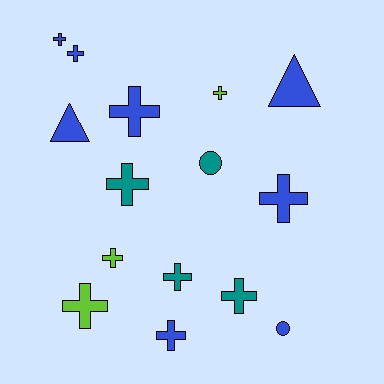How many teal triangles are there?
There are no teal triangles.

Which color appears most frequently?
Blue, with 8 objects.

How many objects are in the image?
There are 15 objects.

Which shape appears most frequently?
Cross, with 11 objects.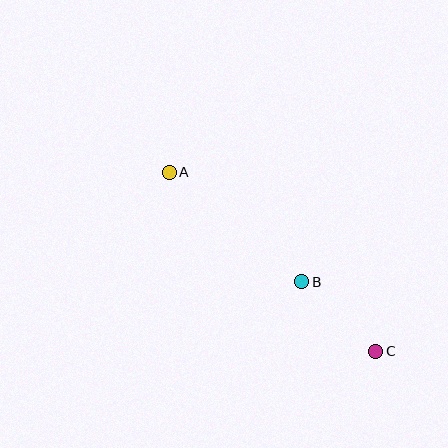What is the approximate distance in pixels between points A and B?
The distance between A and B is approximately 172 pixels.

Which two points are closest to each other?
Points B and C are closest to each other.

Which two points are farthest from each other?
Points A and C are farthest from each other.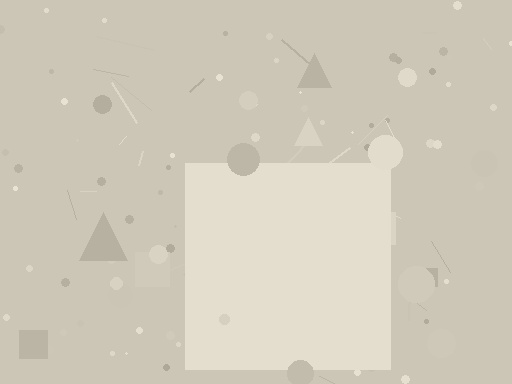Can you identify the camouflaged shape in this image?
The camouflaged shape is a square.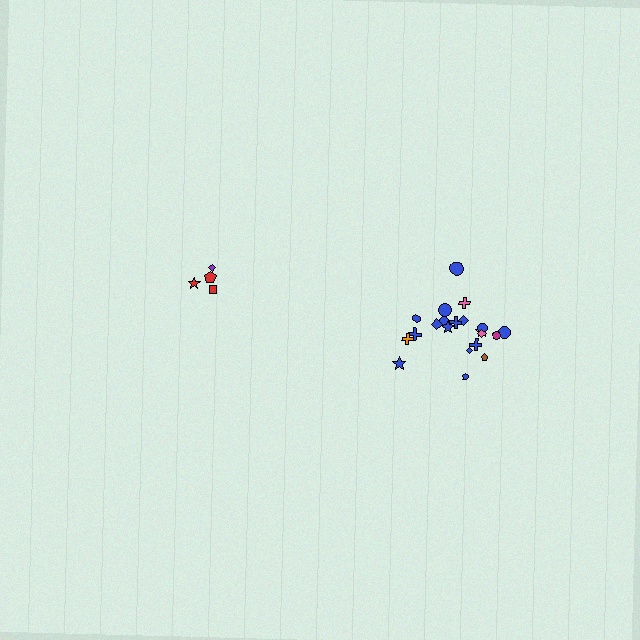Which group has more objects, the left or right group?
The right group.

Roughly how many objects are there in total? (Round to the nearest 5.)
Roughly 25 objects in total.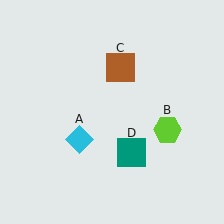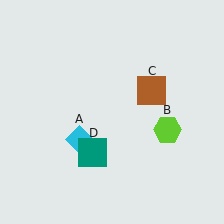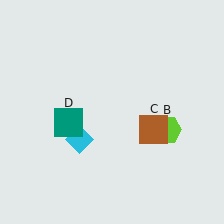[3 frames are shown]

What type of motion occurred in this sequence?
The brown square (object C), teal square (object D) rotated clockwise around the center of the scene.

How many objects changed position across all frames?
2 objects changed position: brown square (object C), teal square (object D).